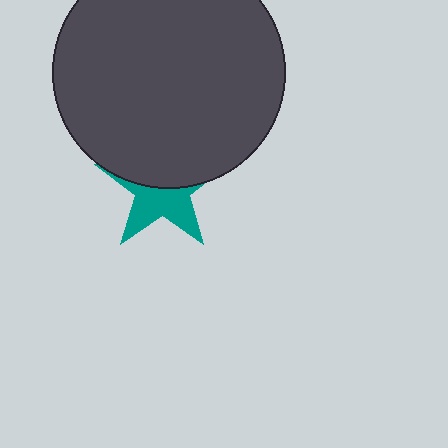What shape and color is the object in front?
The object in front is a dark gray circle.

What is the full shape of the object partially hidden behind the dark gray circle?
The partially hidden object is a teal star.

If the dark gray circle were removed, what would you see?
You would see the complete teal star.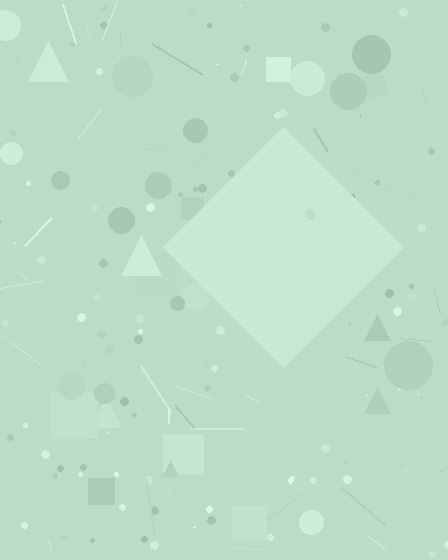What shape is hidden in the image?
A diamond is hidden in the image.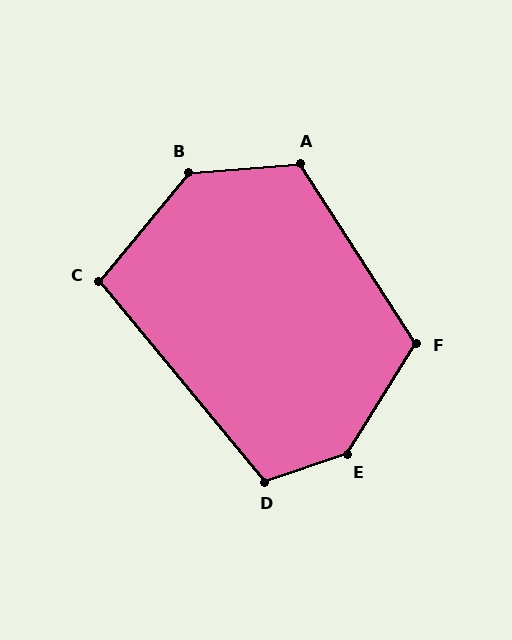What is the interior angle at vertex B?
Approximately 134 degrees (obtuse).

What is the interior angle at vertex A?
Approximately 119 degrees (obtuse).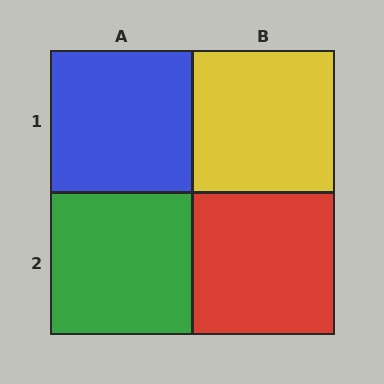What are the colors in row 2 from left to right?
Green, red.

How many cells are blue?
1 cell is blue.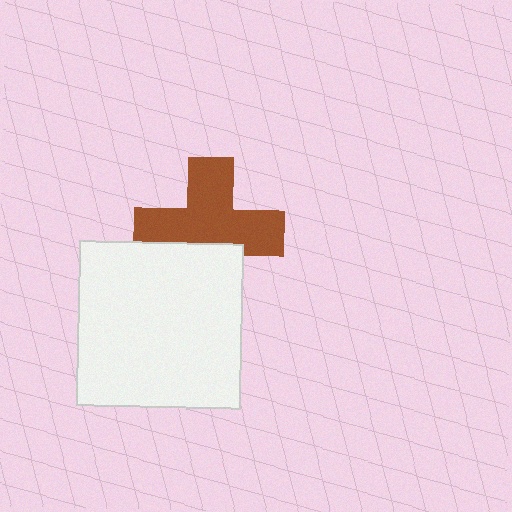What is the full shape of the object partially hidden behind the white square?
The partially hidden object is a brown cross.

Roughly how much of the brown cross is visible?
Most of it is visible (roughly 68%).